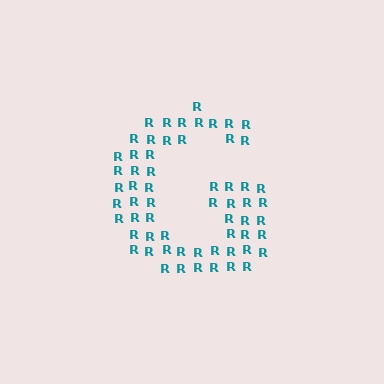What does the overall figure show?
The overall figure shows the letter G.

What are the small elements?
The small elements are letter R's.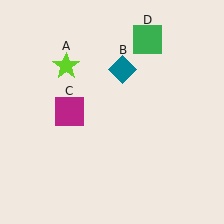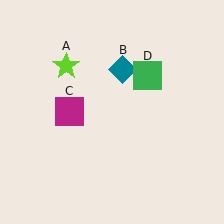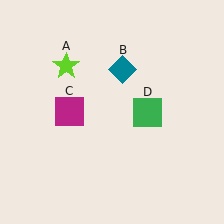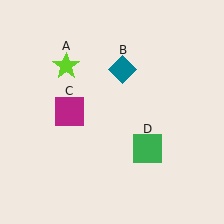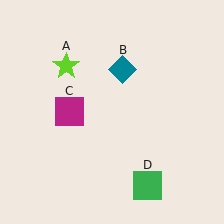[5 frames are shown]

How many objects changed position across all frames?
1 object changed position: green square (object D).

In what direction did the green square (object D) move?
The green square (object D) moved down.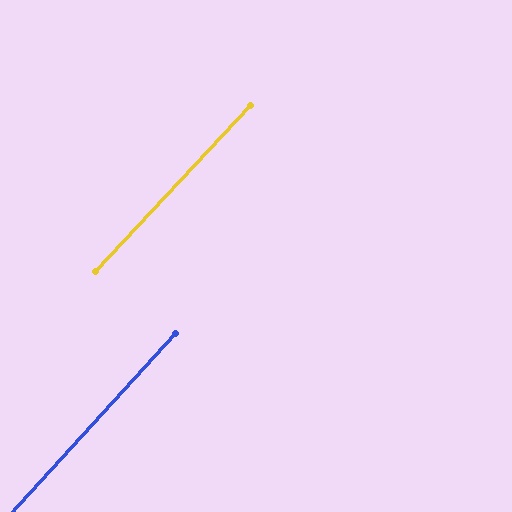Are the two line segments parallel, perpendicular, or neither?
Parallel — their directions differ by only 0.5°.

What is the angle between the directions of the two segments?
Approximately 1 degree.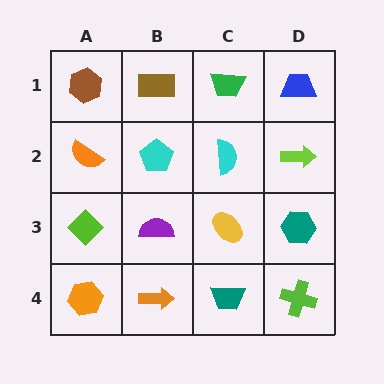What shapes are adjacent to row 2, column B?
A brown rectangle (row 1, column B), a purple semicircle (row 3, column B), an orange semicircle (row 2, column A), a cyan semicircle (row 2, column C).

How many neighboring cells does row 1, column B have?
3.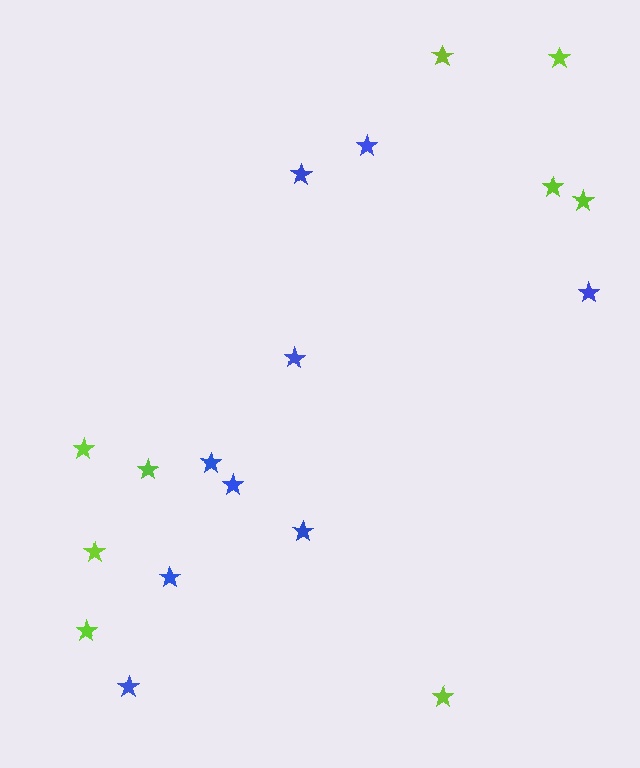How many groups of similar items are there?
There are 2 groups: one group of lime stars (9) and one group of blue stars (9).